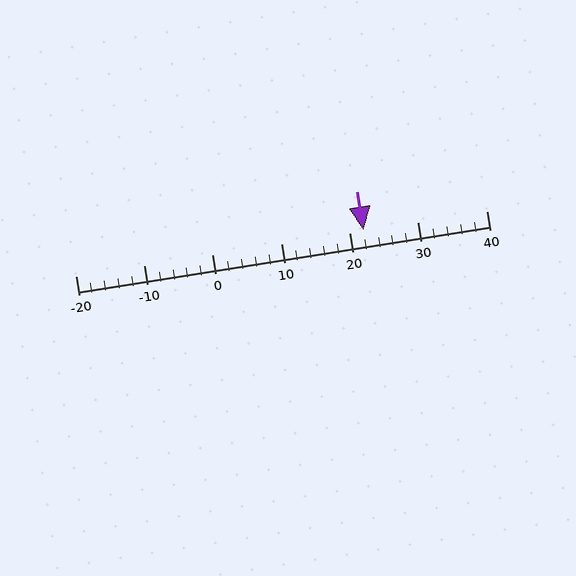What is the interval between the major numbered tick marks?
The major tick marks are spaced 10 units apart.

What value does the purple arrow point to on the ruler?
The purple arrow points to approximately 22.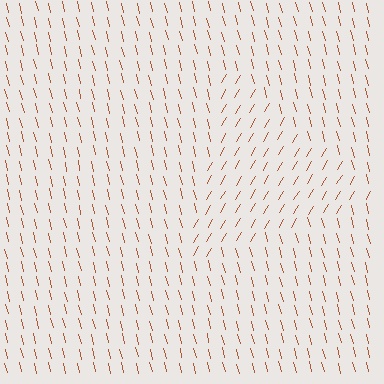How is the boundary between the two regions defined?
The boundary is defined purely by a change in line orientation (approximately 45 degrees difference). All lines are the same color and thickness.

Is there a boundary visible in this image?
Yes, there is a texture boundary formed by a change in line orientation.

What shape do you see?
I see a triangle.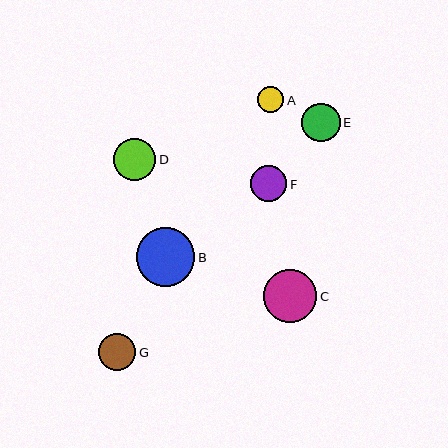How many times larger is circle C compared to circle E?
Circle C is approximately 1.4 times the size of circle E.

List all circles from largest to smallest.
From largest to smallest: B, C, D, E, G, F, A.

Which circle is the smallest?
Circle A is the smallest with a size of approximately 26 pixels.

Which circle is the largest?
Circle B is the largest with a size of approximately 59 pixels.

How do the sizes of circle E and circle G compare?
Circle E and circle G are approximately the same size.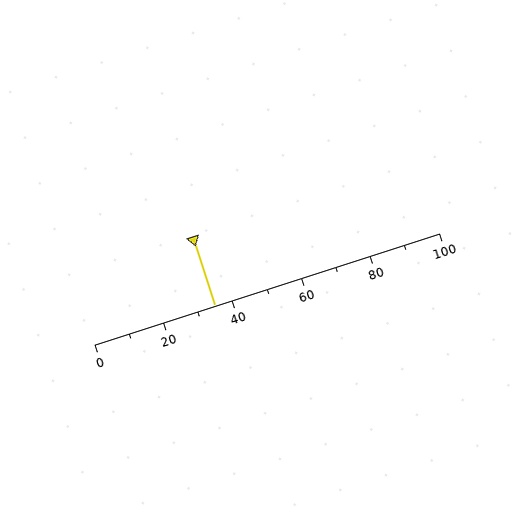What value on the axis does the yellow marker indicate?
The marker indicates approximately 35.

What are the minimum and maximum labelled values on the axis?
The axis runs from 0 to 100.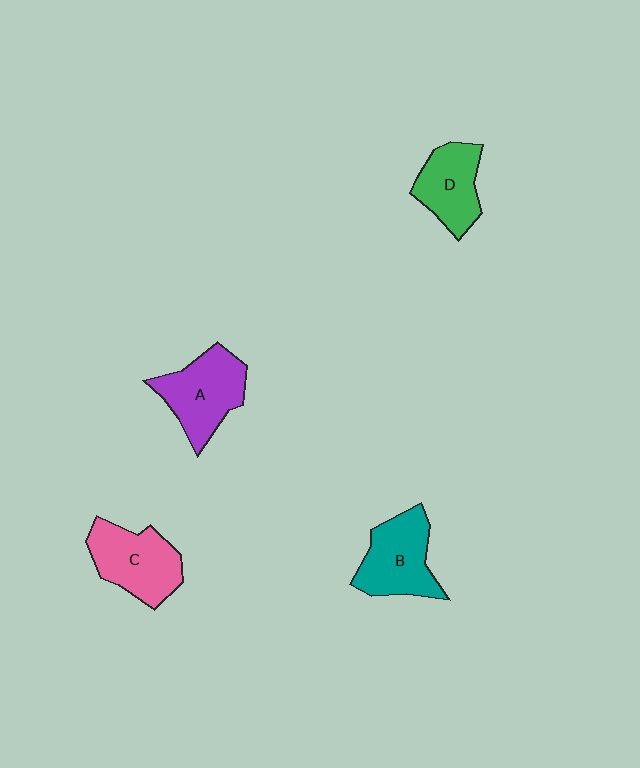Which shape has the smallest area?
Shape D (green).